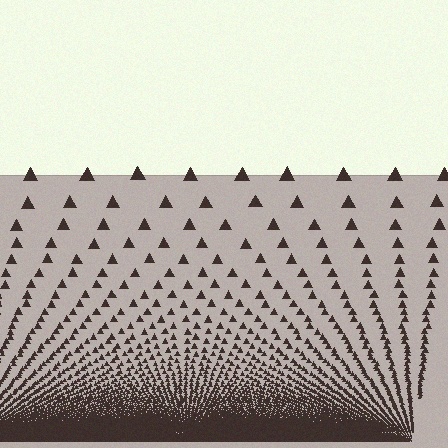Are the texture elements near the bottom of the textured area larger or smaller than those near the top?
Smaller. The gradient is inverted — elements near the bottom are smaller and denser.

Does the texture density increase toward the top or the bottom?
Density increases toward the bottom.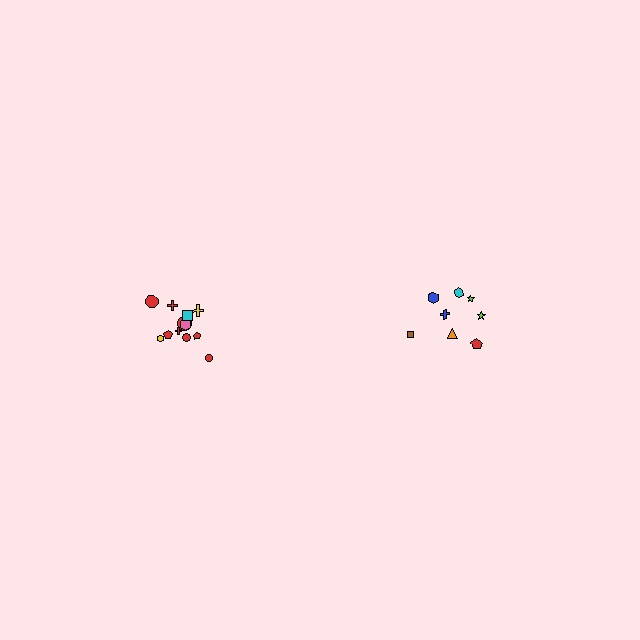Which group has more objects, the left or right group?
The left group.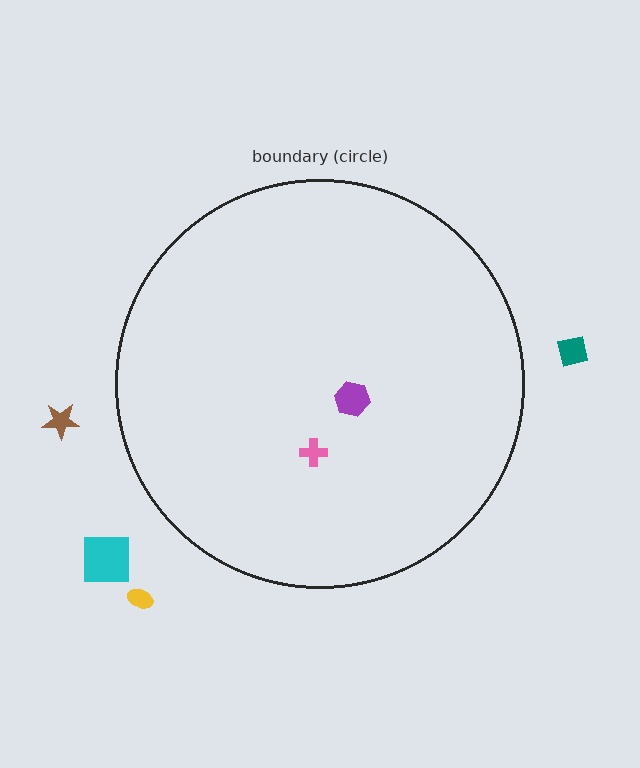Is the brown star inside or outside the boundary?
Outside.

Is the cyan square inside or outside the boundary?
Outside.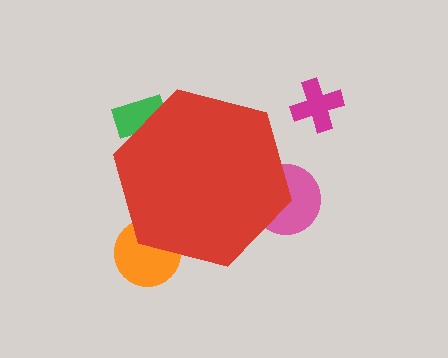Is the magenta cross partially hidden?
No, the magenta cross is fully visible.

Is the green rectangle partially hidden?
Yes, the green rectangle is partially hidden behind the red hexagon.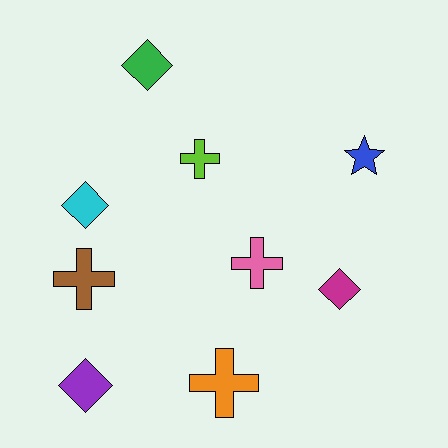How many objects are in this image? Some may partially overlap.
There are 9 objects.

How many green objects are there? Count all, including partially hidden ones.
There is 1 green object.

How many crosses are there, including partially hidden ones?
There are 4 crosses.